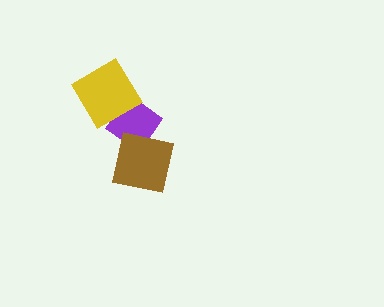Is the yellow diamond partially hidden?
No, no other shape covers it.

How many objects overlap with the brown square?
1 object overlaps with the brown square.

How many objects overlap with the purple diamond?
2 objects overlap with the purple diamond.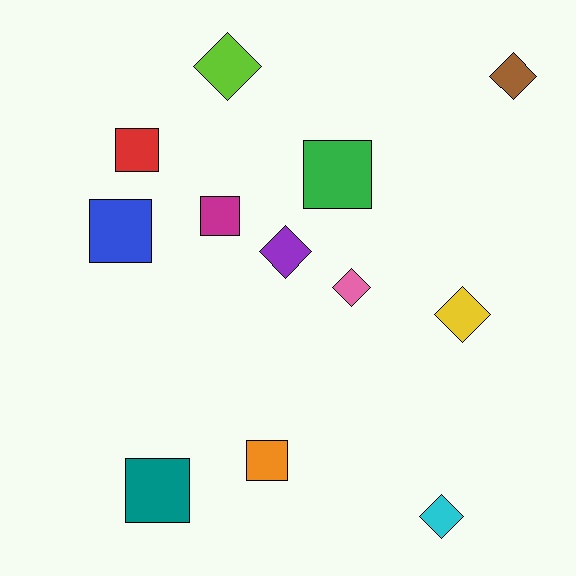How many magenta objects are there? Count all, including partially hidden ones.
There is 1 magenta object.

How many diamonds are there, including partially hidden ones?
There are 6 diamonds.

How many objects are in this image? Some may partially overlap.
There are 12 objects.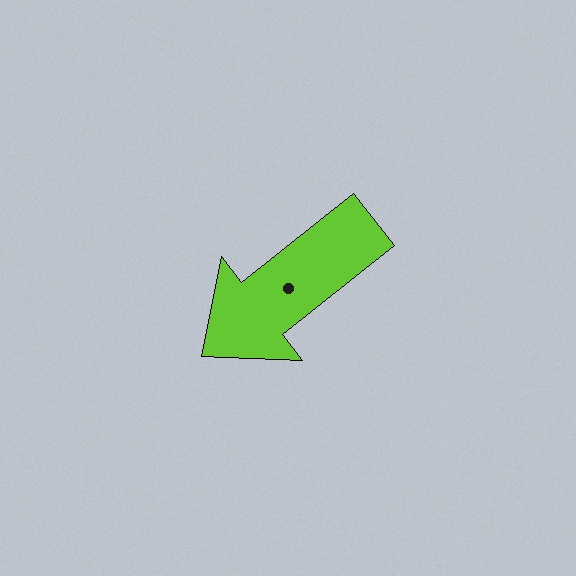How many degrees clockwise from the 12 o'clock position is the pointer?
Approximately 232 degrees.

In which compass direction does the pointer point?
Southwest.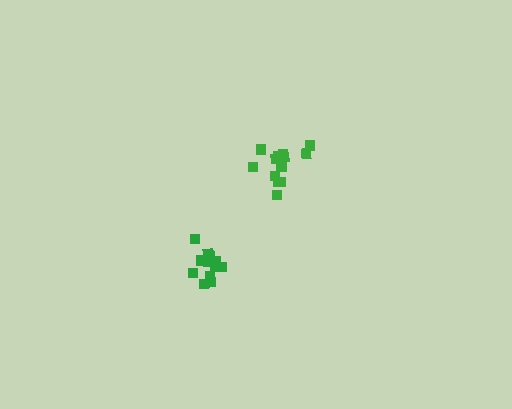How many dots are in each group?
Group 1: 12 dots, Group 2: 14 dots (26 total).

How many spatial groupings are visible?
There are 2 spatial groupings.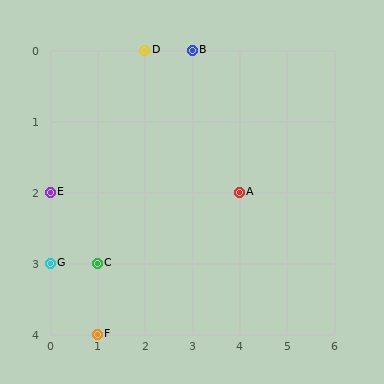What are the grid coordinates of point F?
Point F is at grid coordinates (1, 4).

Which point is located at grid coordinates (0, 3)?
Point G is at (0, 3).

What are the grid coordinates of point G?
Point G is at grid coordinates (0, 3).